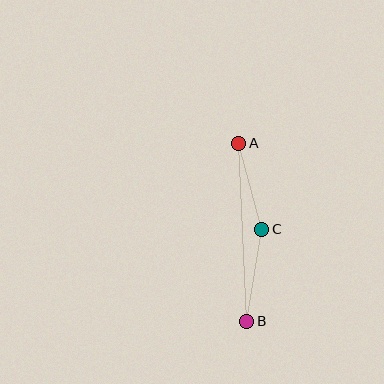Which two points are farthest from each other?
Points A and B are farthest from each other.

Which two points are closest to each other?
Points A and C are closest to each other.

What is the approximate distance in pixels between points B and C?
The distance between B and C is approximately 93 pixels.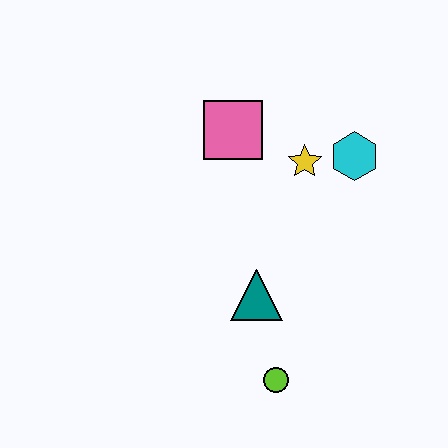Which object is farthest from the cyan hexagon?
The lime circle is farthest from the cyan hexagon.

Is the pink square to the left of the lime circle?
Yes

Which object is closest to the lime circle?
The teal triangle is closest to the lime circle.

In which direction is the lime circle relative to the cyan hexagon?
The lime circle is below the cyan hexagon.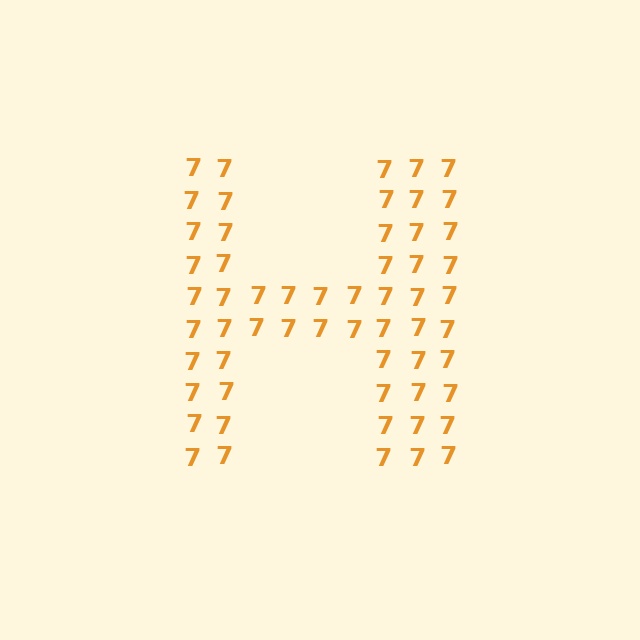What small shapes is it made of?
It is made of small digit 7's.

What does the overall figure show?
The overall figure shows the letter H.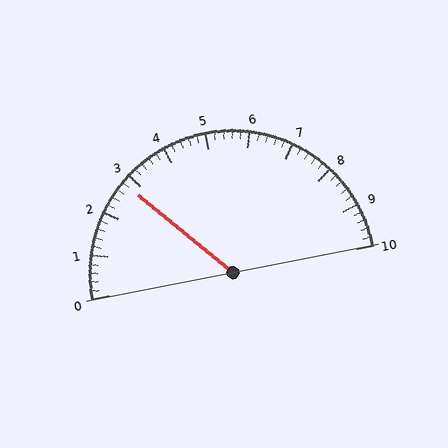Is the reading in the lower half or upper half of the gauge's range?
The reading is in the lower half of the range (0 to 10).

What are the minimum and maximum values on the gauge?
The gauge ranges from 0 to 10.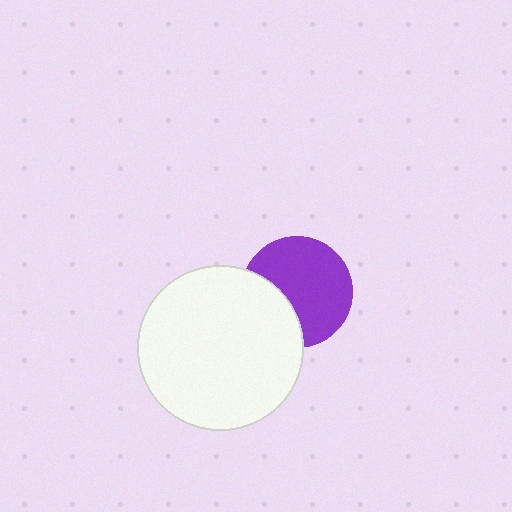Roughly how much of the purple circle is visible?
Most of it is visible (roughly 69%).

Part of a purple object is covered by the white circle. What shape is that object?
It is a circle.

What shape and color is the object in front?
The object in front is a white circle.